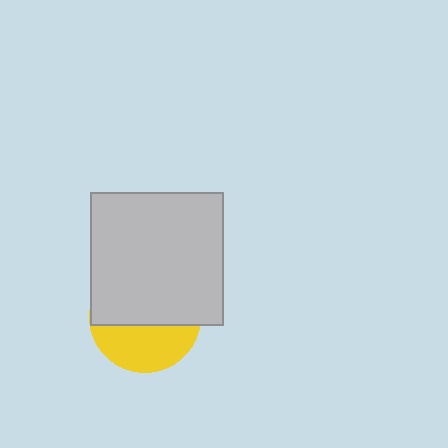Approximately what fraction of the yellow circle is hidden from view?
Roughly 60% of the yellow circle is hidden behind the light gray square.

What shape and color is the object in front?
The object in front is a light gray square.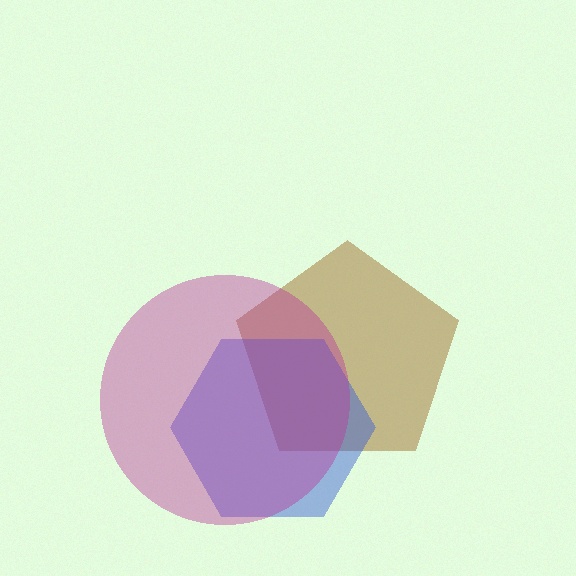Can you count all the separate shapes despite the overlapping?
Yes, there are 3 separate shapes.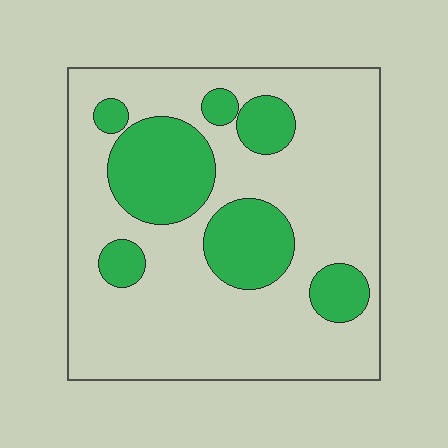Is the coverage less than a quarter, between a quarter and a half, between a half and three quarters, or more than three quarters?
Between a quarter and a half.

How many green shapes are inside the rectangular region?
7.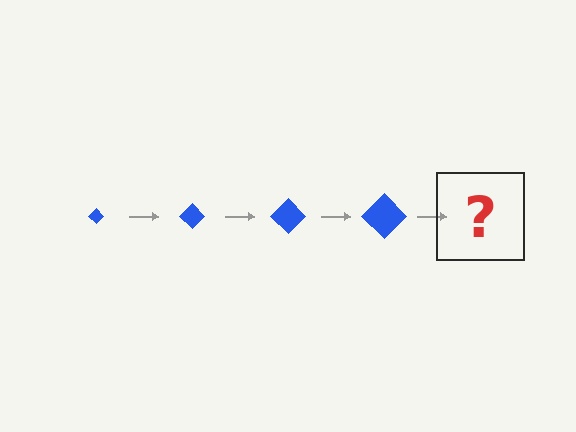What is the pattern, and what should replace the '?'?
The pattern is that the diamond gets progressively larger each step. The '?' should be a blue diamond, larger than the previous one.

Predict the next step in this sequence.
The next step is a blue diamond, larger than the previous one.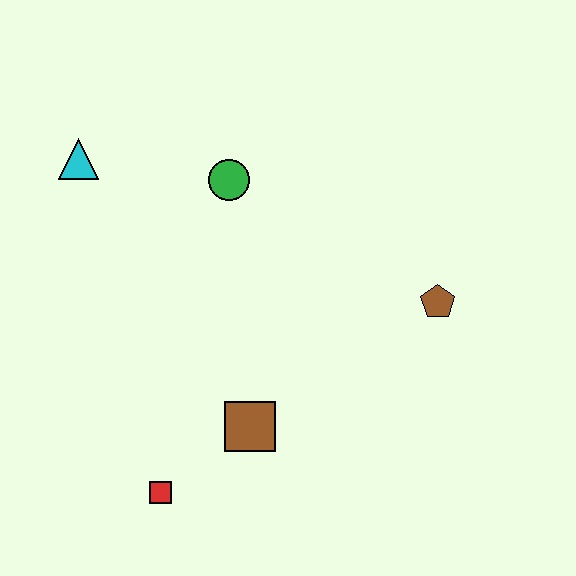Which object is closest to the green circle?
The cyan triangle is closest to the green circle.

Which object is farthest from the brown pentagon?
The cyan triangle is farthest from the brown pentagon.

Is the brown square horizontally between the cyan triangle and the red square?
No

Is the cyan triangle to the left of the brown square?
Yes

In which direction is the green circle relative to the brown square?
The green circle is above the brown square.